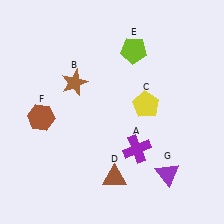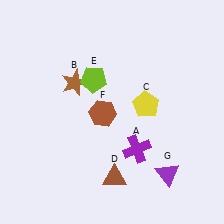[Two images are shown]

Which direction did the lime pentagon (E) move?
The lime pentagon (E) moved left.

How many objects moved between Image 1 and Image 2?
2 objects moved between the two images.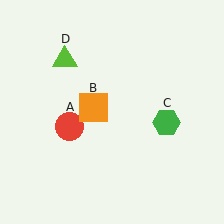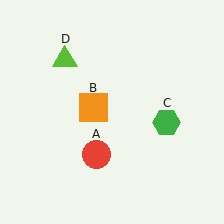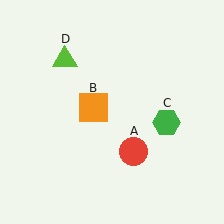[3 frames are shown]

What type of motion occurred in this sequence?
The red circle (object A) rotated counterclockwise around the center of the scene.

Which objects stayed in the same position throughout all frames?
Orange square (object B) and green hexagon (object C) and lime triangle (object D) remained stationary.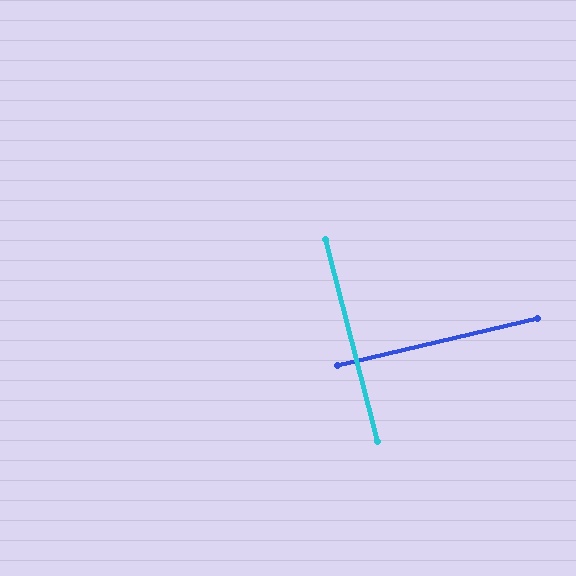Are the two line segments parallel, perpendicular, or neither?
Perpendicular — they meet at approximately 89°.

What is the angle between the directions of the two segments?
Approximately 89 degrees.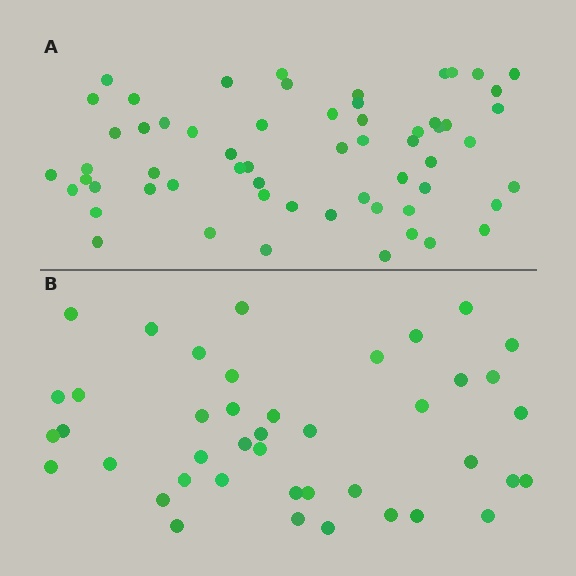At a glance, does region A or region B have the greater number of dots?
Region A (the top region) has more dots.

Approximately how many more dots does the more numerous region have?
Region A has approximately 20 more dots than region B.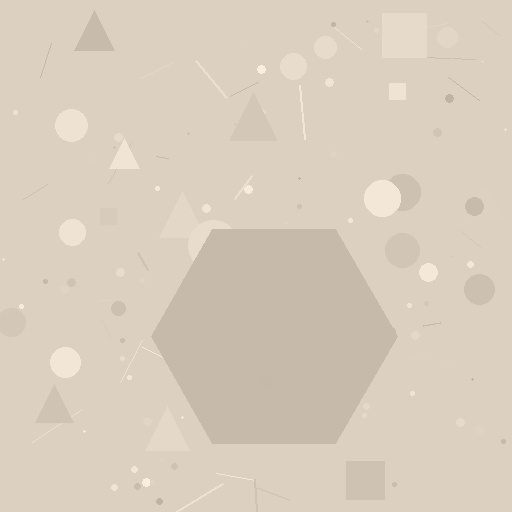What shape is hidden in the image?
A hexagon is hidden in the image.